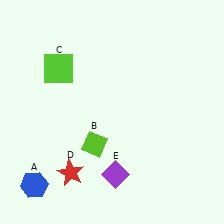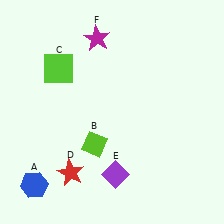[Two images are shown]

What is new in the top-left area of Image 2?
A magenta star (F) was added in the top-left area of Image 2.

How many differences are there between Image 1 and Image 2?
There is 1 difference between the two images.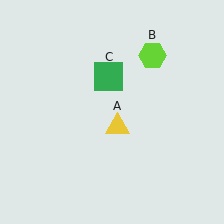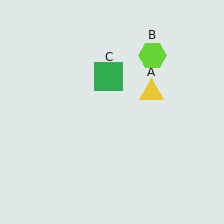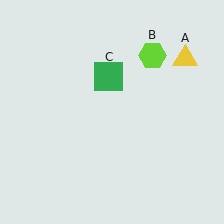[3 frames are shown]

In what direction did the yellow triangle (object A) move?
The yellow triangle (object A) moved up and to the right.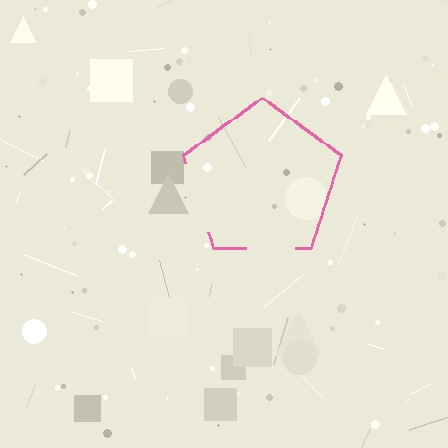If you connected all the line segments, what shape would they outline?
They would outline a pentagon.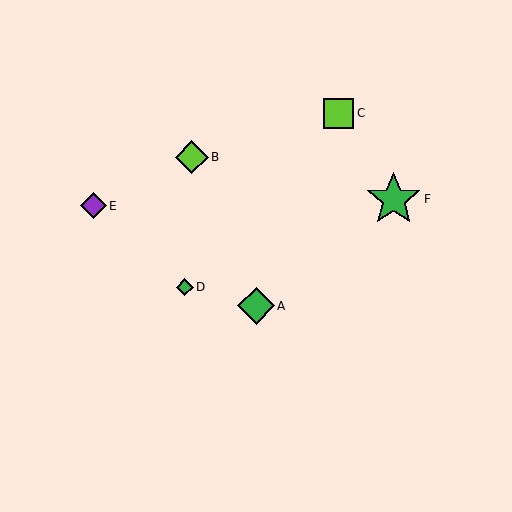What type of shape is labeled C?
Shape C is a lime square.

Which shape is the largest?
The green star (labeled F) is the largest.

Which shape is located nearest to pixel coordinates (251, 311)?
The green diamond (labeled A) at (256, 306) is nearest to that location.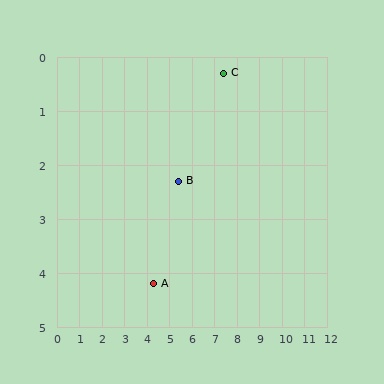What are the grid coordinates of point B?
Point B is at approximately (5.4, 2.3).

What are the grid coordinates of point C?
Point C is at approximately (7.4, 0.3).